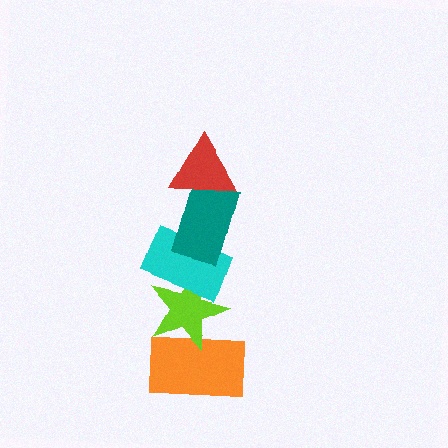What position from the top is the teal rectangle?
The teal rectangle is 2nd from the top.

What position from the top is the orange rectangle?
The orange rectangle is 5th from the top.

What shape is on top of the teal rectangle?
The red triangle is on top of the teal rectangle.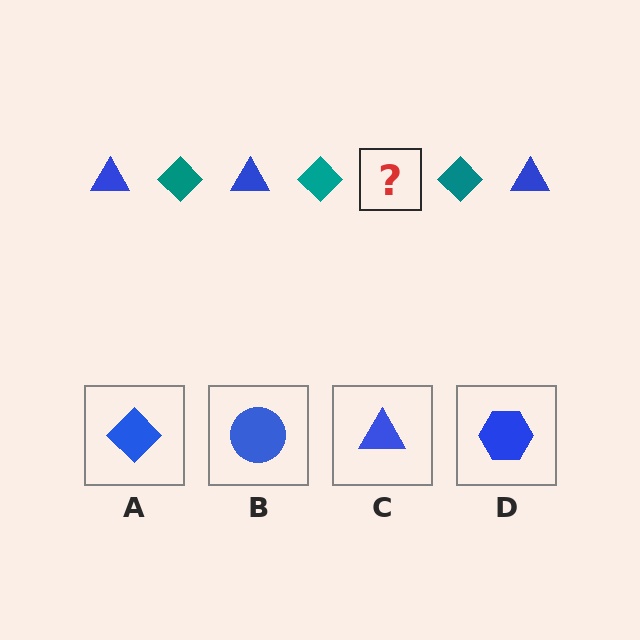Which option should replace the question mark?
Option C.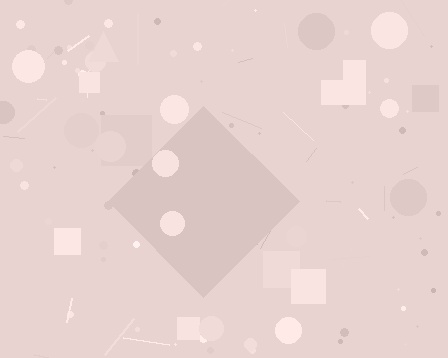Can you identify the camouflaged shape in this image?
The camouflaged shape is a diamond.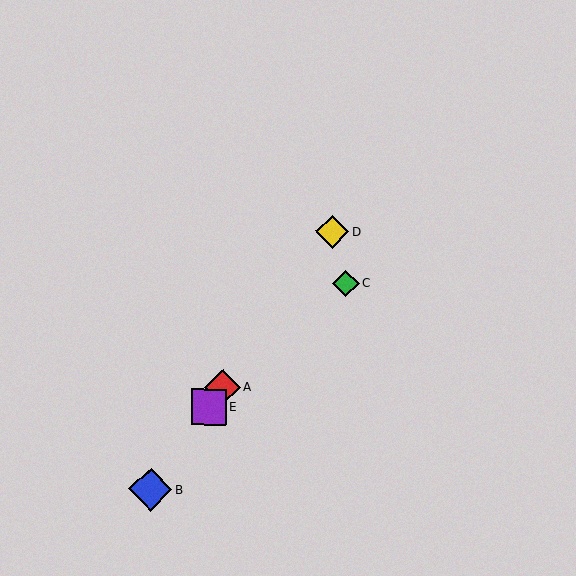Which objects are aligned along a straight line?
Objects A, B, D, E are aligned along a straight line.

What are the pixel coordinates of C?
Object C is at (346, 283).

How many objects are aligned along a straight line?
4 objects (A, B, D, E) are aligned along a straight line.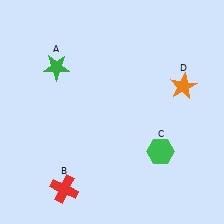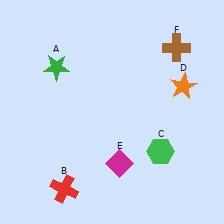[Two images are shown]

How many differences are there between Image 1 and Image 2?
There are 2 differences between the two images.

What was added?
A magenta diamond (E), a brown cross (F) were added in Image 2.